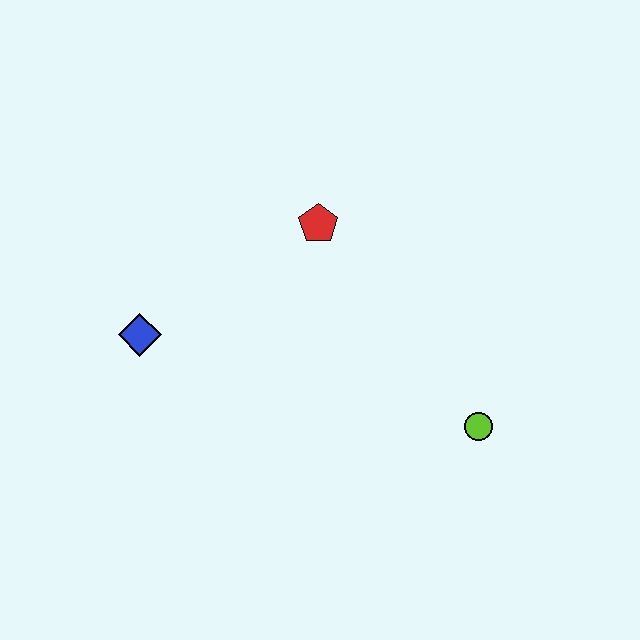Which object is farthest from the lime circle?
The blue diamond is farthest from the lime circle.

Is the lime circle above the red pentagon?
No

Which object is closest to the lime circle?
The red pentagon is closest to the lime circle.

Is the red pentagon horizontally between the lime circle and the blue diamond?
Yes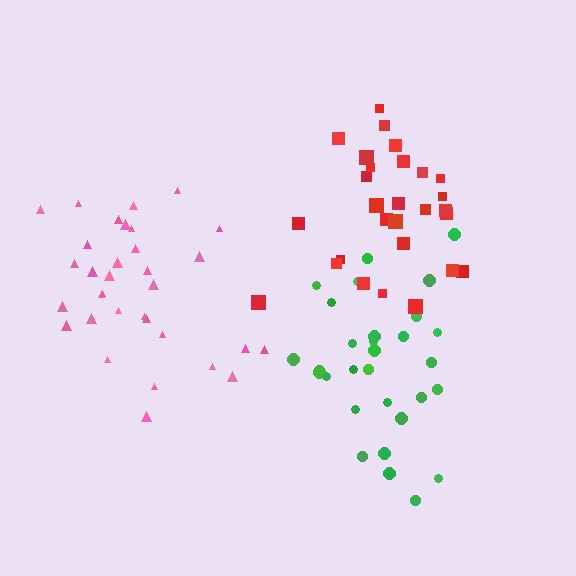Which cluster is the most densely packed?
Green.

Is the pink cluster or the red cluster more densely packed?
Red.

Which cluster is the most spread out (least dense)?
Pink.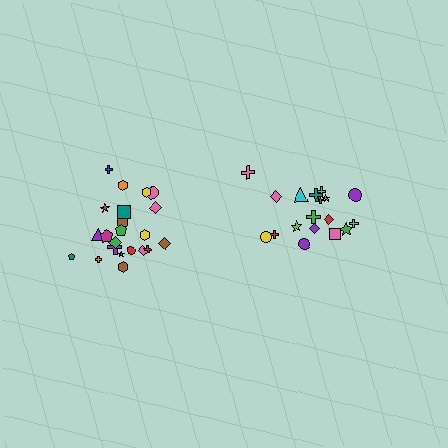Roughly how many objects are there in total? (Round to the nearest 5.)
Roughly 40 objects in total.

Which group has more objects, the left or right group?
The left group.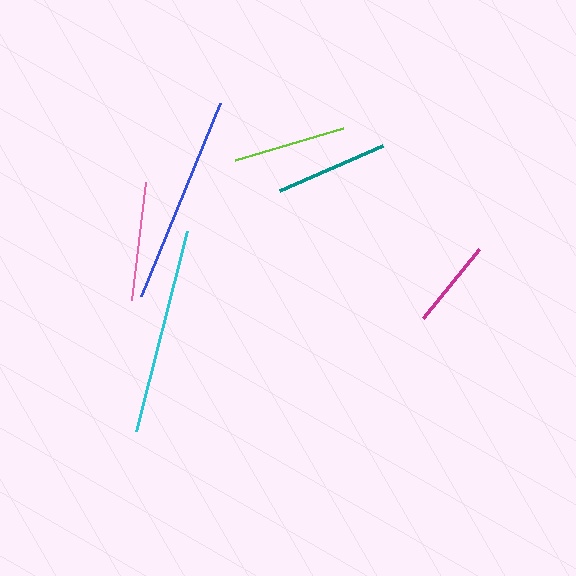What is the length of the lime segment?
The lime segment is approximately 113 pixels long.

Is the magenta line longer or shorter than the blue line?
The blue line is longer than the magenta line.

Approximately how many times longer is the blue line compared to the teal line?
The blue line is approximately 1.9 times the length of the teal line.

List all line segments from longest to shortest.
From longest to shortest: blue, cyan, pink, lime, teal, magenta.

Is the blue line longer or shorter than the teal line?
The blue line is longer than the teal line.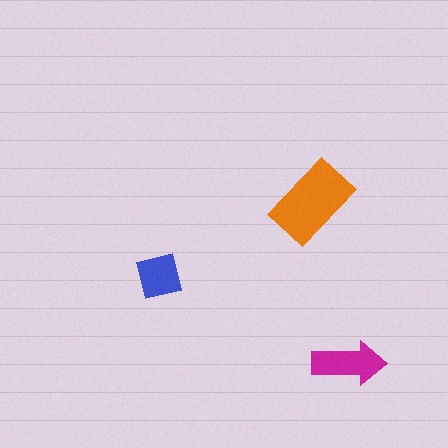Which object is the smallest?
The blue square.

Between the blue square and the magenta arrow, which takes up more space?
The magenta arrow.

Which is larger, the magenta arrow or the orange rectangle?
The orange rectangle.